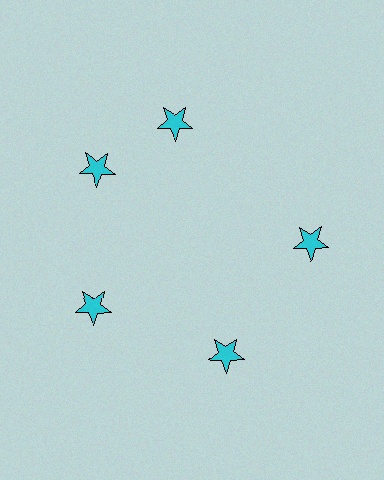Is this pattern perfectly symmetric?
No. The 5 cyan stars are arranged in a ring, but one element near the 1 o'clock position is rotated out of alignment along the ring, breaking the 5-fold rotational symmetry.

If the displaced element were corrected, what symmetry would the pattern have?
It would have 5-fold rotational symmetry — the pattern would map onto itself every 72 degrees.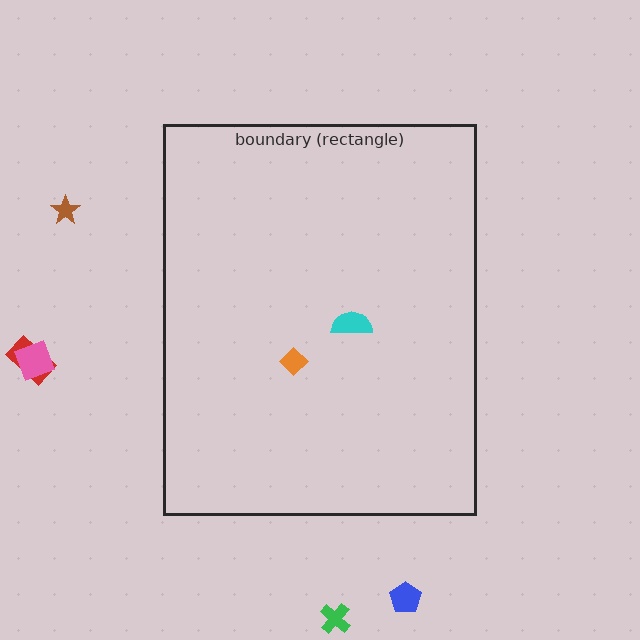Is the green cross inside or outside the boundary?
Outside.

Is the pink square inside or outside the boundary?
Outside.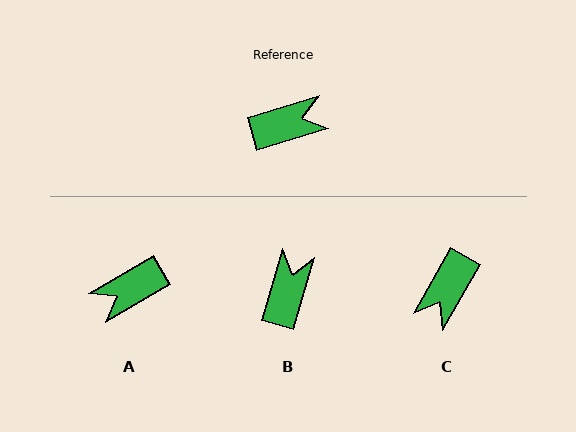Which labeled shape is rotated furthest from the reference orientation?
A, about 166 degrees away.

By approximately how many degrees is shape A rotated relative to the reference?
Approximately 166 degrees clockwise.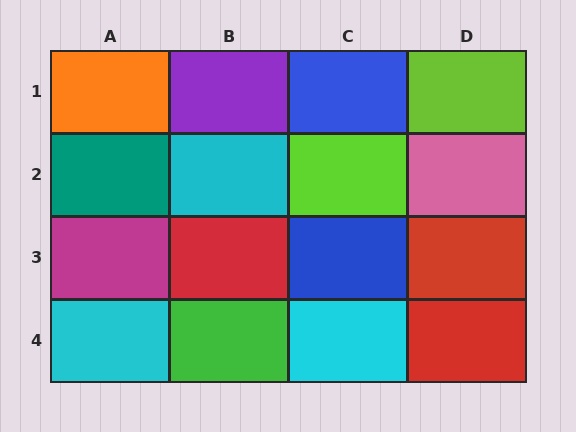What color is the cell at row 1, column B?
Purple.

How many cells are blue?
2 cells are blue.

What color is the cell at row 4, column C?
Cyan.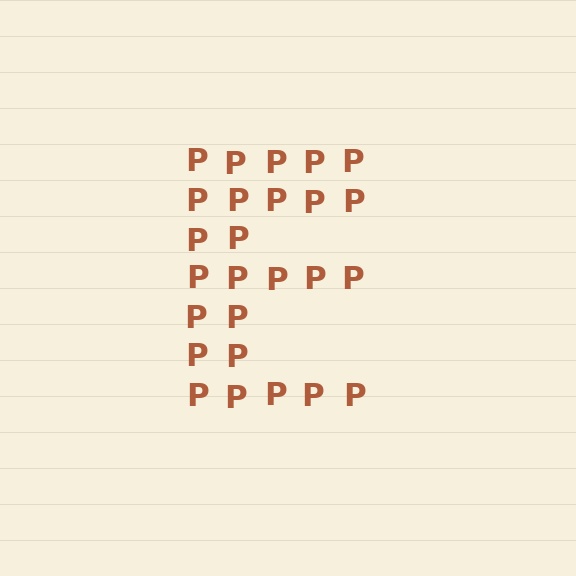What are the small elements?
The small elements are letter P's.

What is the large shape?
The large shape is the letter E.